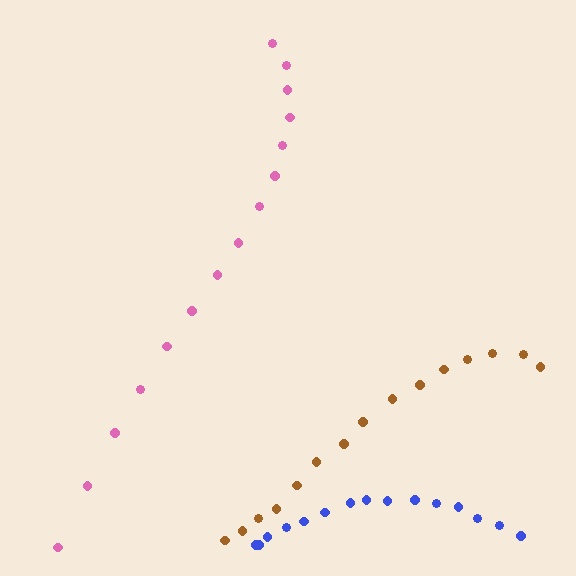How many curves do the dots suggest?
There are 3 distinct paths.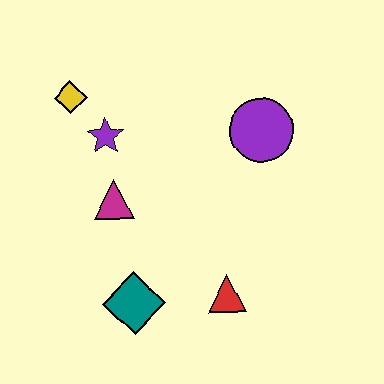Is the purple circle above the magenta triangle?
Yes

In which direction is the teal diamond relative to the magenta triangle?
The teal diamond is below the magenta triangle.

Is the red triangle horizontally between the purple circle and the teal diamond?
Yes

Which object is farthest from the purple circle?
The teal diamond is farthest from the purple circle.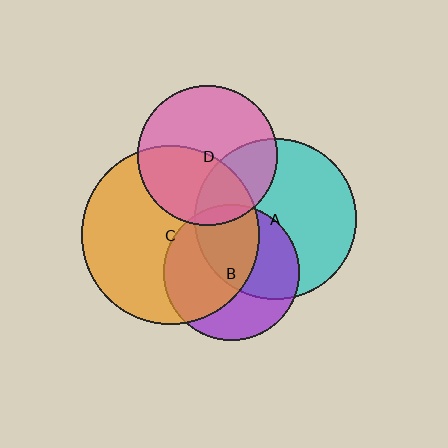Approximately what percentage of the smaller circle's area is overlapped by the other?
Approximately 60%.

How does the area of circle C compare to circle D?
Approximately 1.6 times.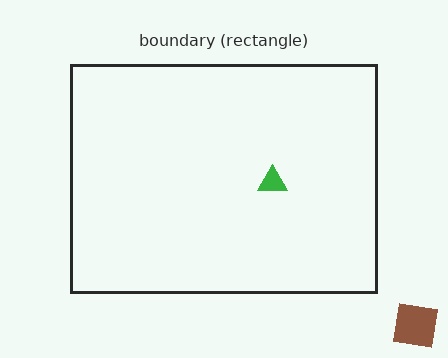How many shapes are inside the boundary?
1 inside, 1 outside.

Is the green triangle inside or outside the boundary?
Inside.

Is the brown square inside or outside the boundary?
Outside.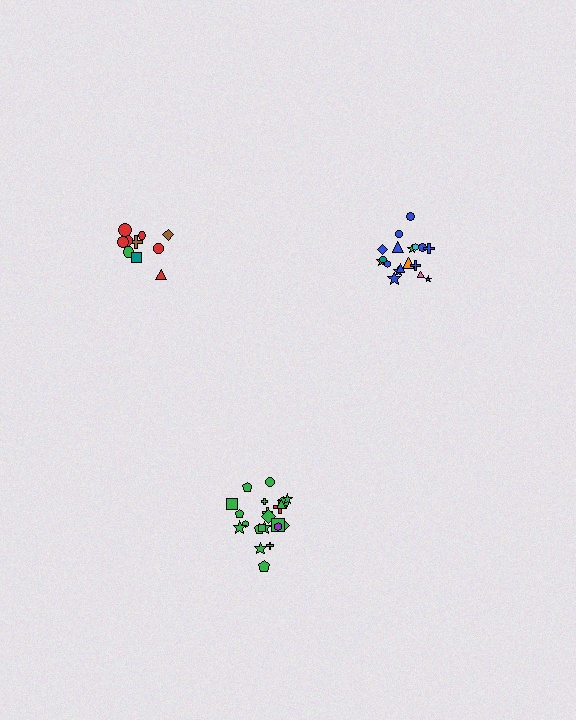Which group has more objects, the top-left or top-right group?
The top-right group.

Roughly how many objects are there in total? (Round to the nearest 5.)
Roughly 50 objects in total.